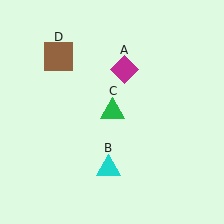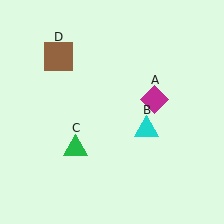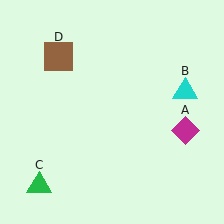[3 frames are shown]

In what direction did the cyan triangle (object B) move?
The cyan triangle (object B) moved up and to the right.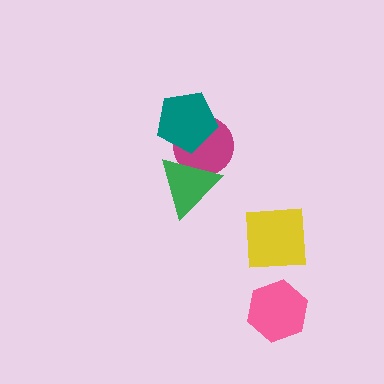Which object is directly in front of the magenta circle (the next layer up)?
The green triangle is directly in front of the magenta circle.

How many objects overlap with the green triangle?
1 object overlaps with the green triangle.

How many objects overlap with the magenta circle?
2 objects overlap with the magenta circle.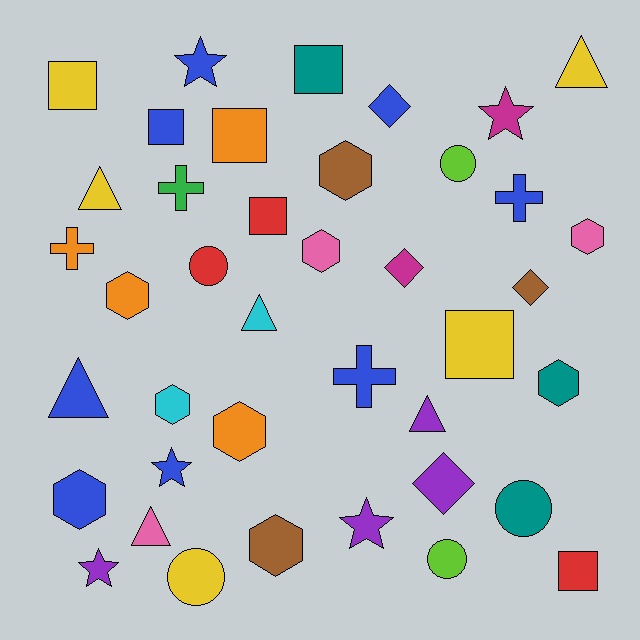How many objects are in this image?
There are 40 objects.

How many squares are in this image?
There are 7 squares.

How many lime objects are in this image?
There are 2 lime objects.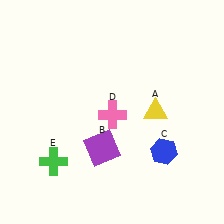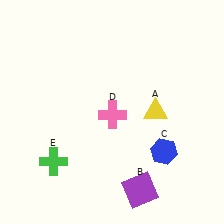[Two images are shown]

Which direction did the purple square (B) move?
The purple square (B) moved down.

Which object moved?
The purple square (B) moved down.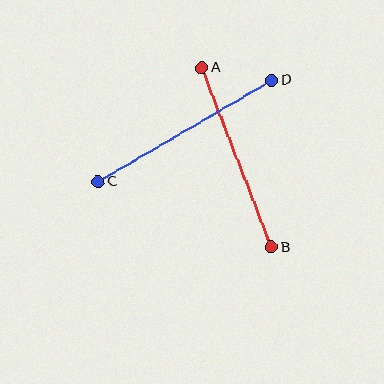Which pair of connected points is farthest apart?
Points C and D are farthest apart.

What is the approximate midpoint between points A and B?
The midpoint is at approximately (237, 157) pixels.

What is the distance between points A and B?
The distance is approximately 192 pixels.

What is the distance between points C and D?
The distance is approximately 201 pixels.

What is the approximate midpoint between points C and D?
The midpoint is at approximately (185, 131) pixels.